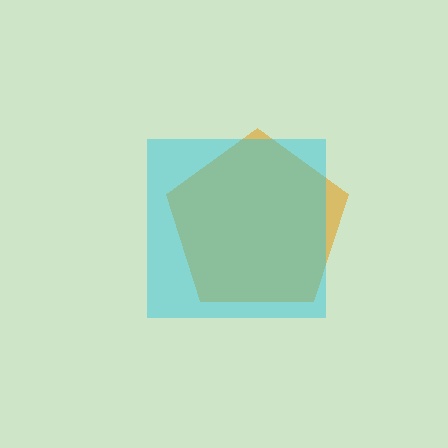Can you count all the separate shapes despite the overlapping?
Yes, there are 2 separate shapes.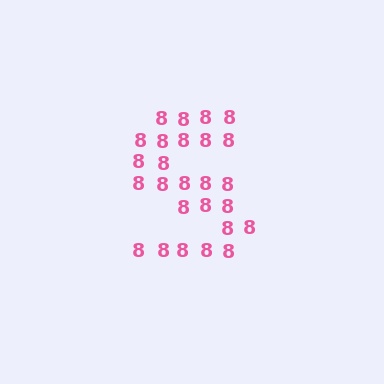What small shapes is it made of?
It is made of small digit 8's.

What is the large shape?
The large shape is the letter S.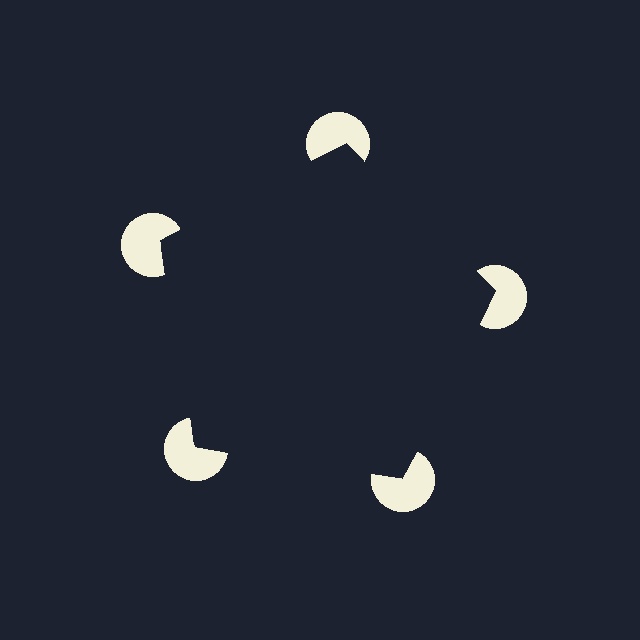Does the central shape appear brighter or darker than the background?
It typically appears slightly darker than the background, even though no actual brightness change is drawn.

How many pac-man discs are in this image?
There are 5 — one at each vertex of the illusory pentagon.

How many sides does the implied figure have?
5 sides.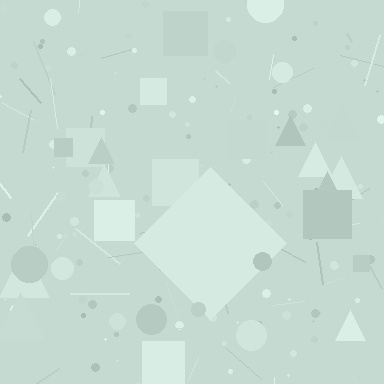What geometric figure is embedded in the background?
A diamond is embedded in the background.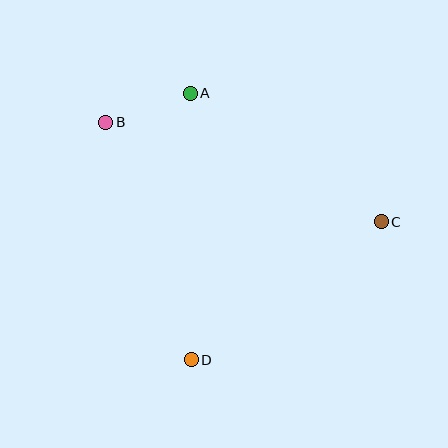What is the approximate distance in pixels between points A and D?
The distance between A and D is approximately 266 pixels.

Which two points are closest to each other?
Points A and B are closest to each other.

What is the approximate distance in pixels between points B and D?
The distance between B and D is approximately 252 pixels.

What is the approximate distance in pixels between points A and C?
The distance between A and C is approximately 230 pixels.